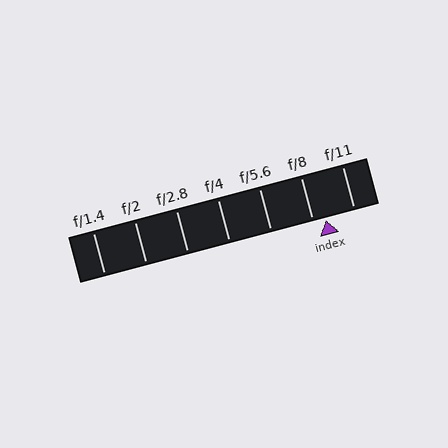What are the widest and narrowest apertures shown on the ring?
The widest aperture shown is f/1.4 and the narrowest is f/11.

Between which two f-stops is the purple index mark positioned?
The index mark is between f/8 and f/11.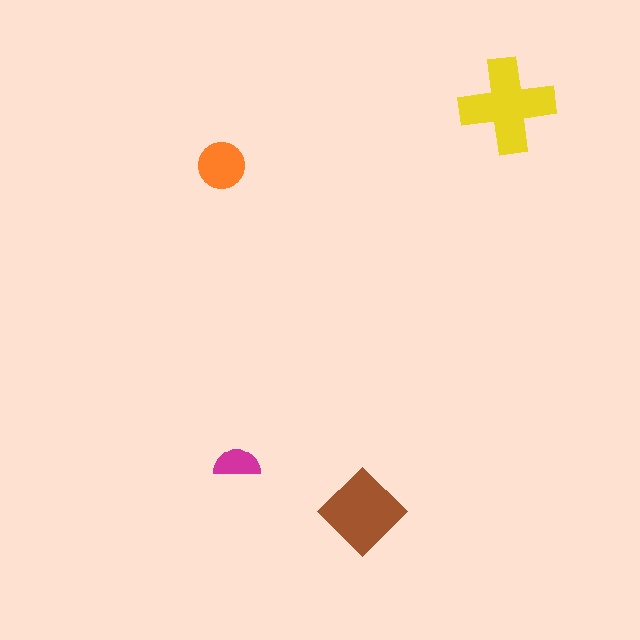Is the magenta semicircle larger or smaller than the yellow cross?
Smaller.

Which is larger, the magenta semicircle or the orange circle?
The orange circle.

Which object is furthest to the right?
The yellow cross is rightmost.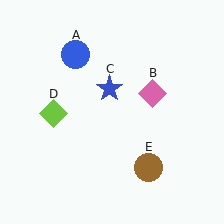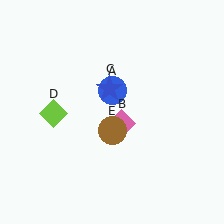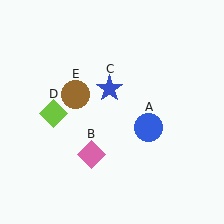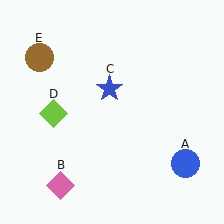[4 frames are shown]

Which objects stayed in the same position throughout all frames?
Blue star (object C) and lime diamond (object D) remained stationary.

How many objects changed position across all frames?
3 objects changed position: blue circle (object A), pink diamond (object B), brown circle (object E).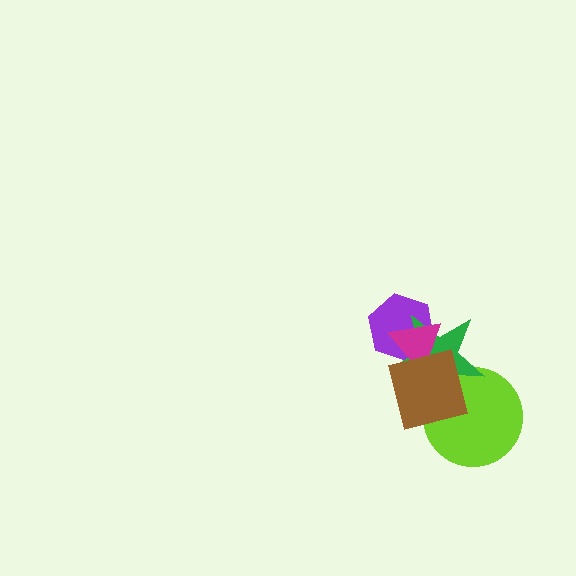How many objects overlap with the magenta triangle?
3 objects overlap with the magenta triangle.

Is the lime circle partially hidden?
Yes, it is partially covered by another shape.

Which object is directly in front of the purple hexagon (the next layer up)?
The green star is directly in front of the purple hexagon.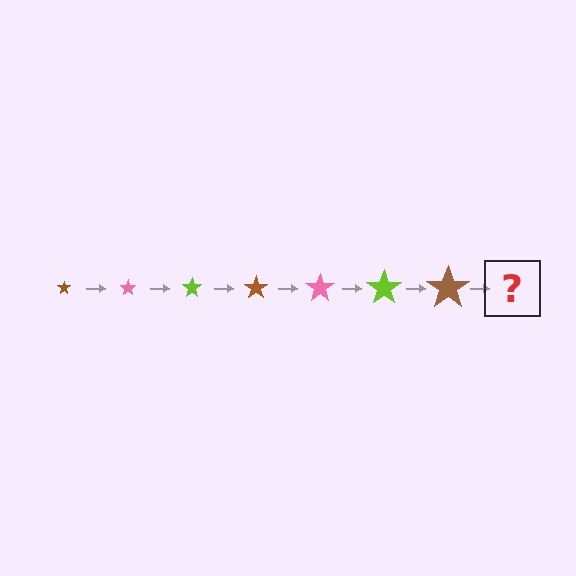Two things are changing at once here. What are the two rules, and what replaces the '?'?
The two rules are that the star grows larger each step and the color cycles through brown, pink, and lime. The '?' should be a pink star, larger than the previous one.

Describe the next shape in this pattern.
It should be a pink star, larger than the previous one.